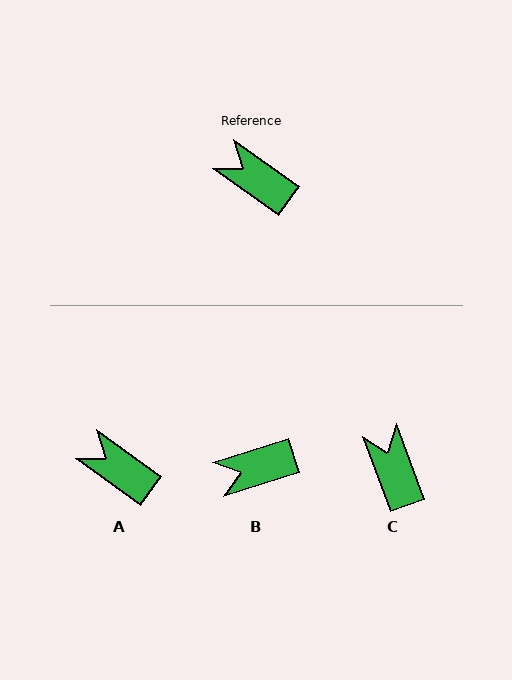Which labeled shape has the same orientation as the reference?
A.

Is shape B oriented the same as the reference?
No, it is off by about 53 degrees.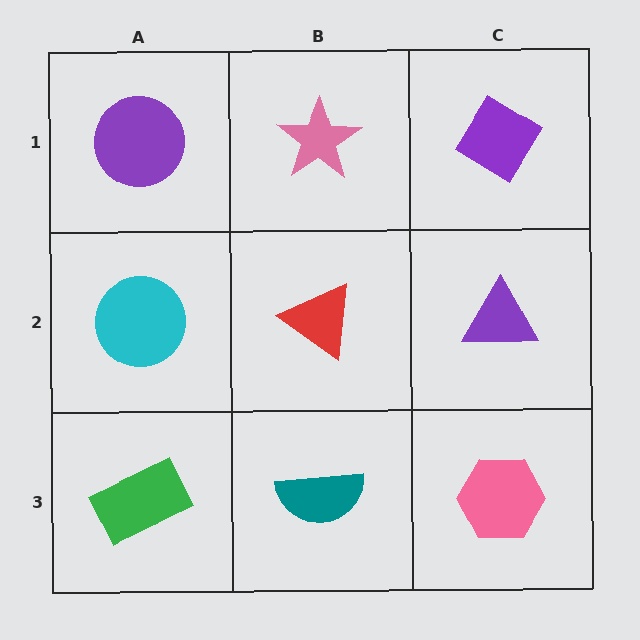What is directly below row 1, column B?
A red triangle.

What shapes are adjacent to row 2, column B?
A pink star (row 1, column B), a teal semicircle (row 3, column B), a cyan circle (row 2, column A), a purple triangle (row 2, column C).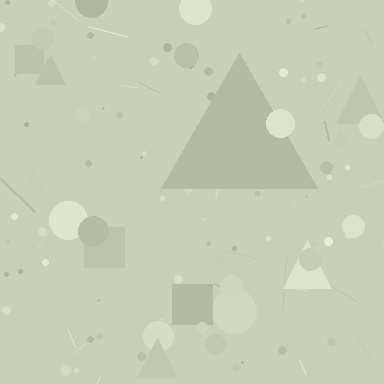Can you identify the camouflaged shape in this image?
The camouflaged shape is a triangle.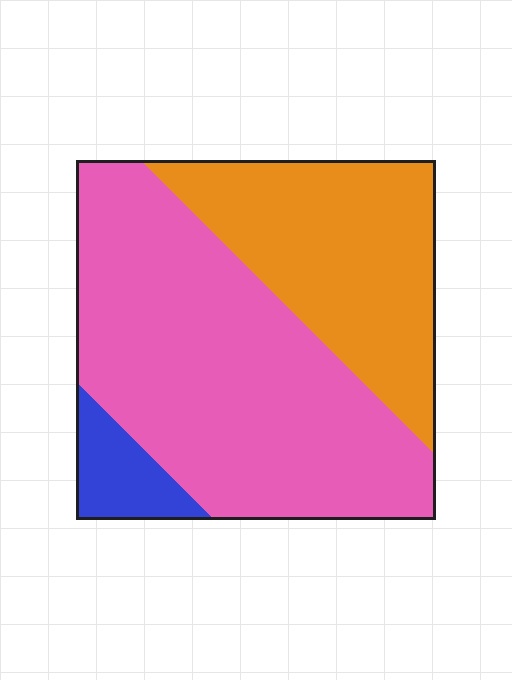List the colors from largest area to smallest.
From largest to smallest: pink, orange, blue.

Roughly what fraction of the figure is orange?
Orange covers roughly 35% of the figure.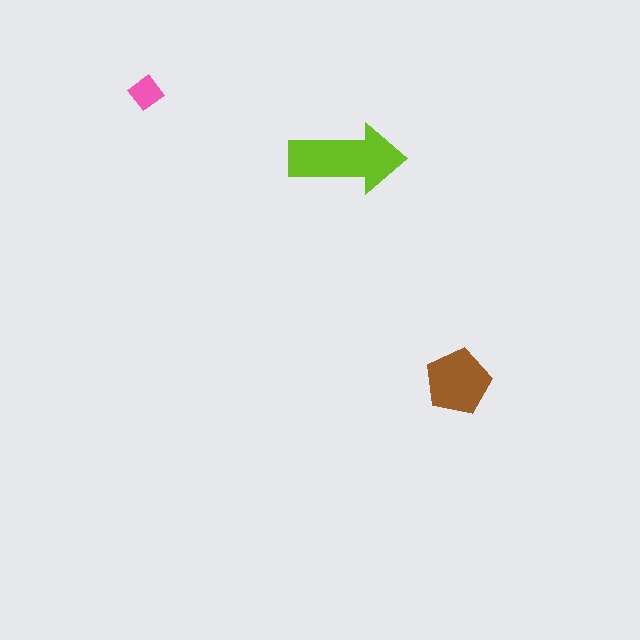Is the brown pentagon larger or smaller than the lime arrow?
Smaller.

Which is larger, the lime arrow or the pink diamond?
The lime arrow.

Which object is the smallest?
The pink diamond.